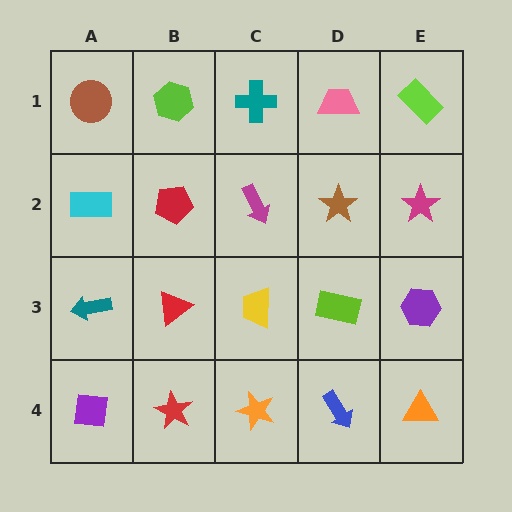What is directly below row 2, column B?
A red triangle.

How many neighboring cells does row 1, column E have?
2.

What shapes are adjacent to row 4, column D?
A lime rectangle (row 3, column D), an orange star (row 4, column C), an orange triangle (row 4, column E).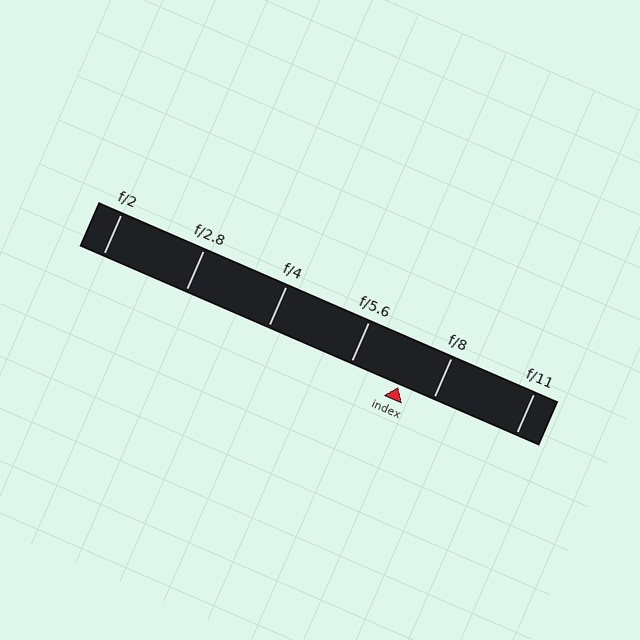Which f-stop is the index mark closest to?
The index mark is closest to f/8.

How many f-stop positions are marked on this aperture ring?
There are 6 f-stop positions marked.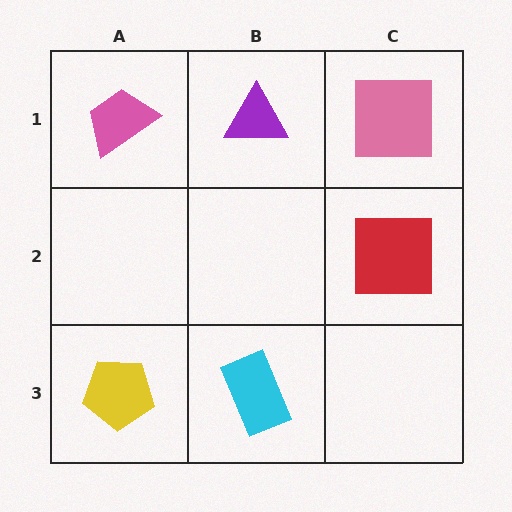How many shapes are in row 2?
1 shape.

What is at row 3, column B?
A cyan rectangle.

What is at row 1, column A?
A pink trapezoid.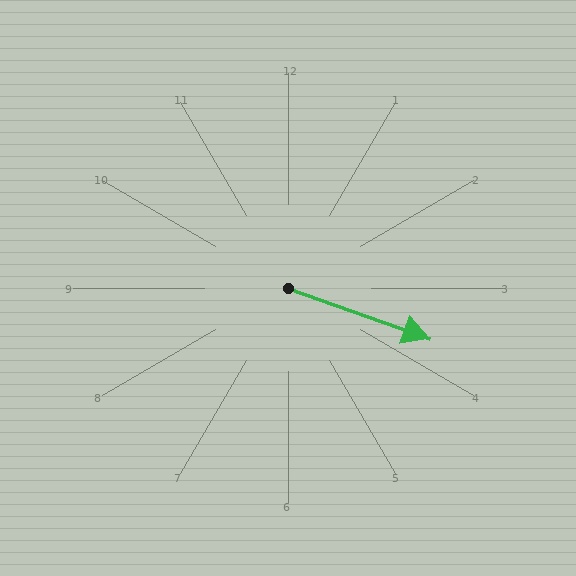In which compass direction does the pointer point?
East.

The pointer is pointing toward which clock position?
Roughly 4 o'clock.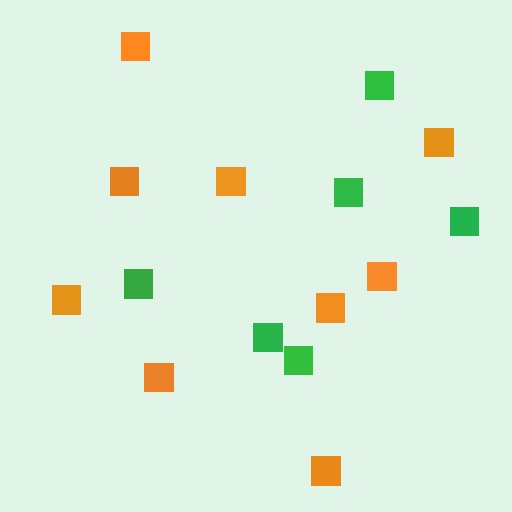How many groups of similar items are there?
There are 2 groups: one group of orange squares (9) and one group of green squares (6).